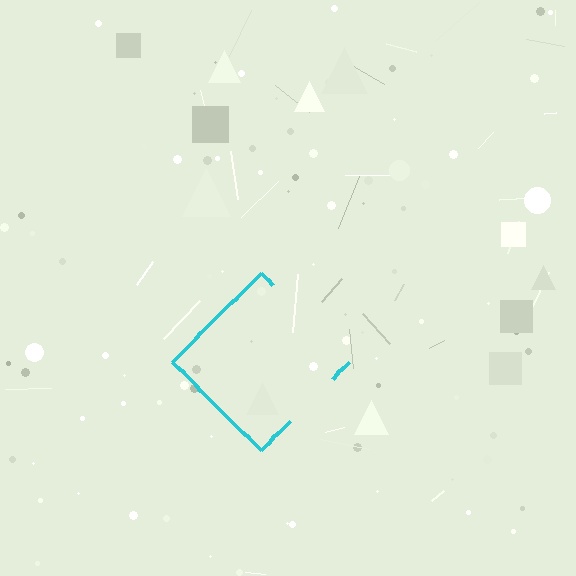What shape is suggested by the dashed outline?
The dashed outline suggests a diamond.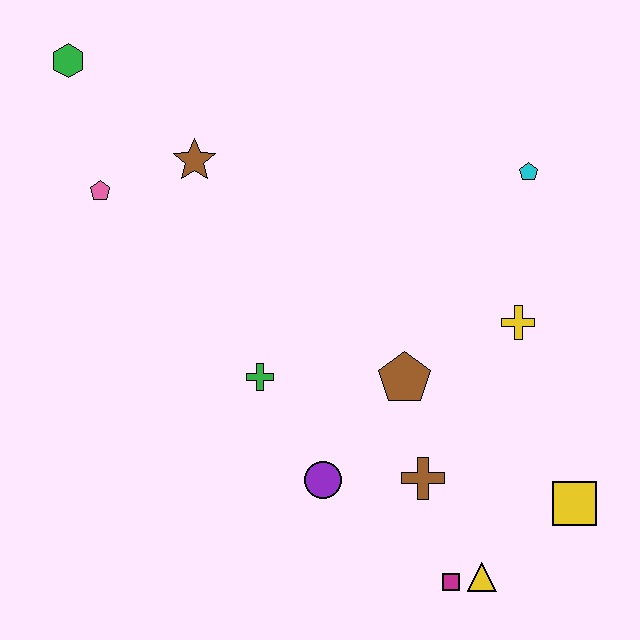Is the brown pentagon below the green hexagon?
Yes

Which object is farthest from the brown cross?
The green hexagon is farthest from the brown cross.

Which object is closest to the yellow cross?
The brown pentagon is closest to the yellow cross.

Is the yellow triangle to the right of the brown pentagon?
Yes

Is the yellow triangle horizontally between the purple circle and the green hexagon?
No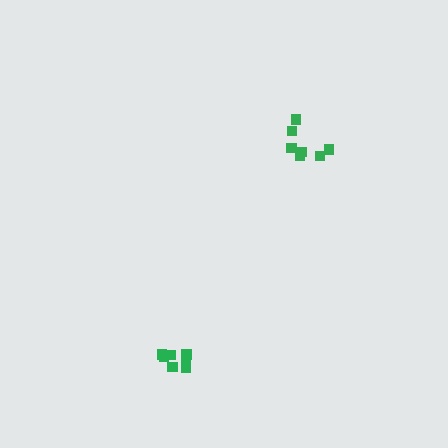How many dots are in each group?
Group 1: 7 dots, Group 2: 7 dots (14 total).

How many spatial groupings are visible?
There are 2 spatial groupings.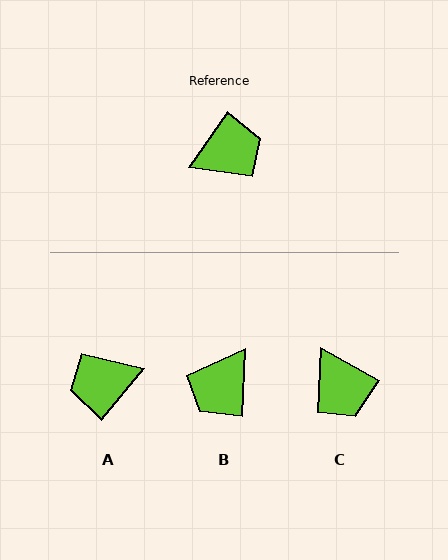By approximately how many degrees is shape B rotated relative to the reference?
Approximately 148 degrees clockwise.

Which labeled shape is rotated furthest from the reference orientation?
A, about 175 degrees away.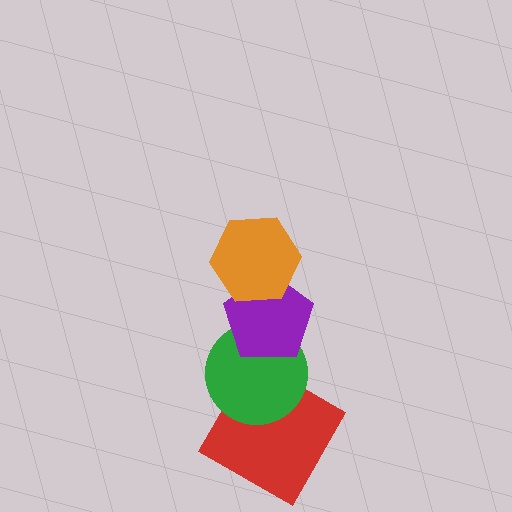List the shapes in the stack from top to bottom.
From top to bottom: the orange hexagon, the purple pentagon, the green circle, the red square.